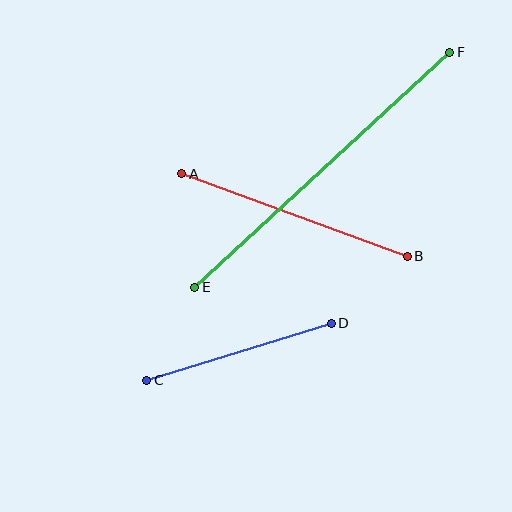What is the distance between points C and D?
The distance is approximately 193 pixels.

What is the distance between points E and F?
The distance is approximately 347 pixels.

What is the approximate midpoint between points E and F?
The midpoint is at approximately (322, 170) pixels.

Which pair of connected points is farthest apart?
Points E and F are farthest apart.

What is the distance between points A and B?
The distance is approximately 240 pixels.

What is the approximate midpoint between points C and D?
The midpoint is at approximately (239, 352) pixels.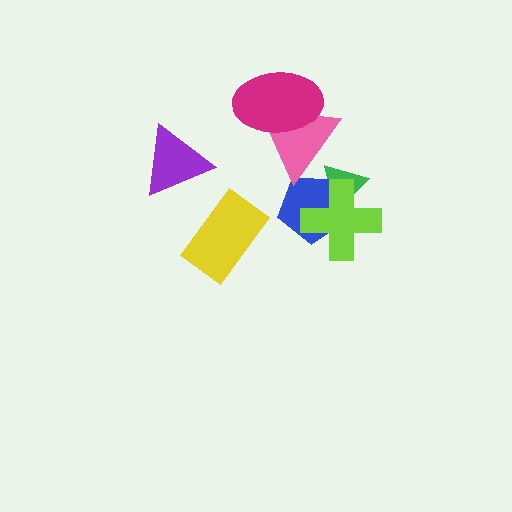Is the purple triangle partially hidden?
No, no other shape covers it.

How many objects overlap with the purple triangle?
0 objects overlap with the purple triangle.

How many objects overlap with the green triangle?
3 objects overlap with the green triangle.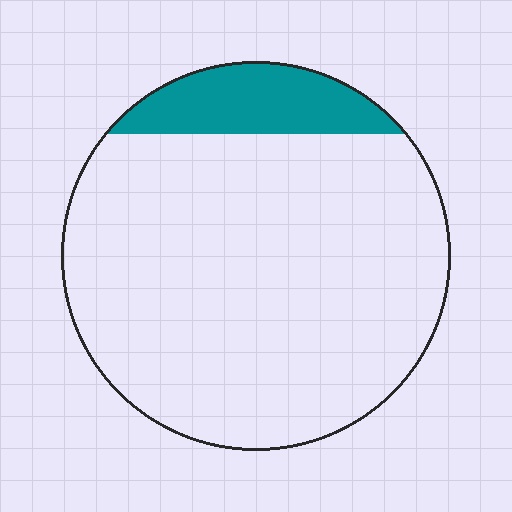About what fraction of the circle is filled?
About one eighth (1/8).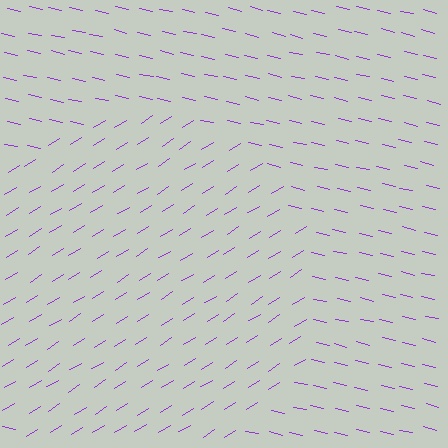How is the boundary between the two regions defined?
The boundary is defined purely by a change in line orientation (approximately 45 degrees difference). All lines are the same color and thickness.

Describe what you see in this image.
The image is filled with small purple line segments. A circle region in the image has lines oriented differently from the surrounding lines, creating a visible texture boundary.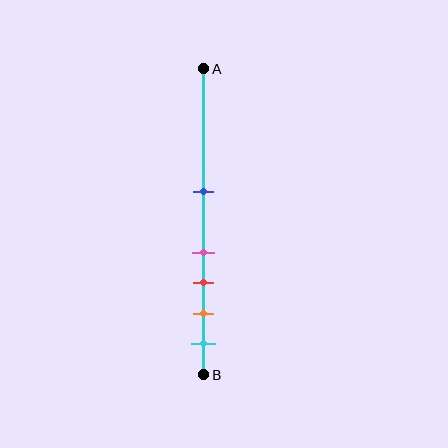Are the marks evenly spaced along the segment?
No, the marks are not evenly spaced.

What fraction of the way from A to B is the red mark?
The red mark is approximately 70% (0.7) of the way from A to B.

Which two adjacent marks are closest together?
The pink and red marks are the closest adjacent pair.